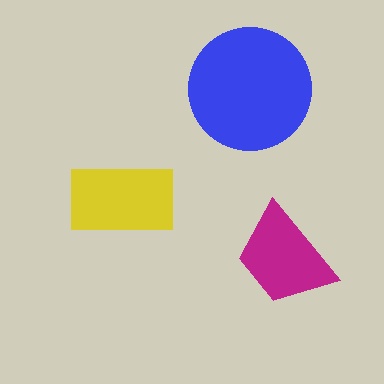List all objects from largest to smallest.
The blue circle, the yellow rectangle, the magenta trapezoid.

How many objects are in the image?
There are 3 objects in the image.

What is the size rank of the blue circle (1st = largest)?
1st.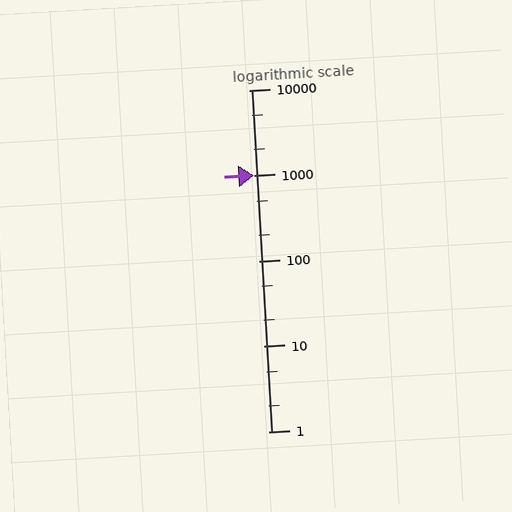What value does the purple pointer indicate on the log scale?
The pointer indicates approximately 1000.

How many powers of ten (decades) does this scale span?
The scale spans 4 decades, from 1 to 10000.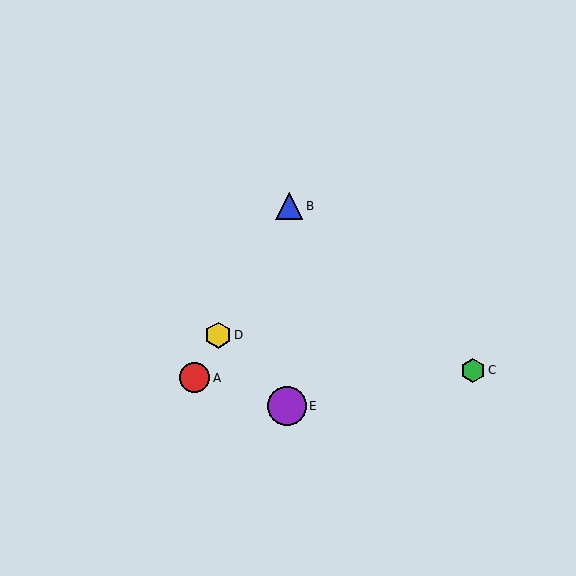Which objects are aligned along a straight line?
Objects A, B, D are aligned along a straight line.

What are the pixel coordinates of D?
Object D is at (218, 335).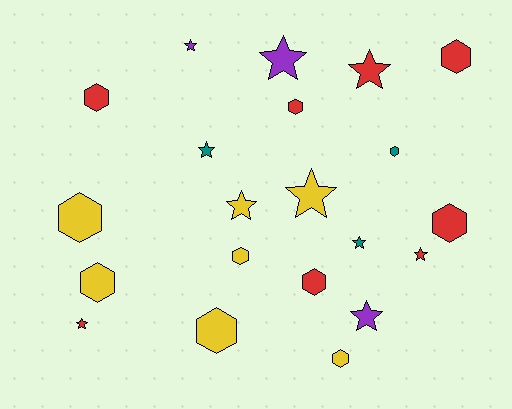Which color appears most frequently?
Red, with 8 objects.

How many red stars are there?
There are 3 red stars.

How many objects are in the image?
There are 21 objects.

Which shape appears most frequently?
Hexagon, with 11 objects.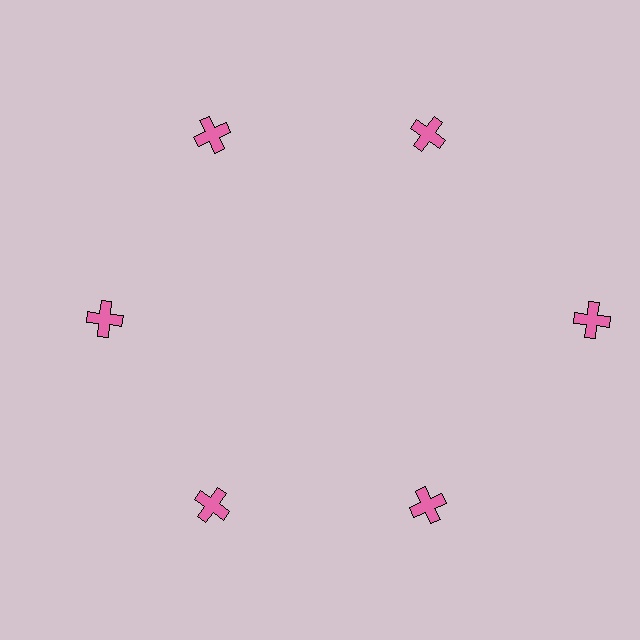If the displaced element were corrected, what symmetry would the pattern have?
It would have 6-fold rotational symmetry — the pattern would map onto itself every 60 degrees.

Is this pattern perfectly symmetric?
No. The 6 pink crosses are arranged in a ring, but one element near the 3 o'clock position is pushed outward from the center, breaking the 6-fold rotational symmetry.